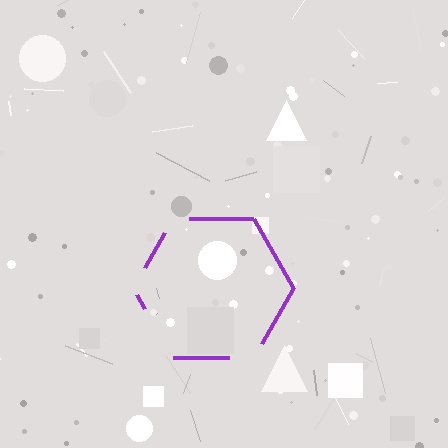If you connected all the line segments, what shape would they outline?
They would outline a hexagon.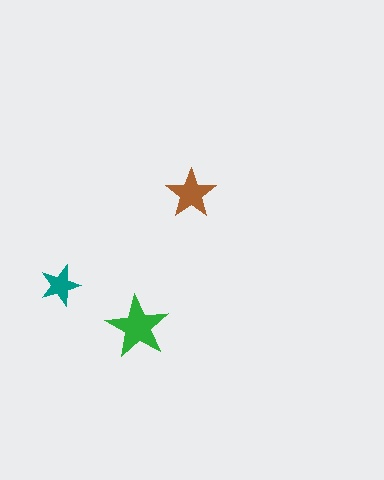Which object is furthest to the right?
The brown star is rightmost.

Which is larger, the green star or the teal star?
The green one.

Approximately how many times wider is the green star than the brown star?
About 1.5 times wider.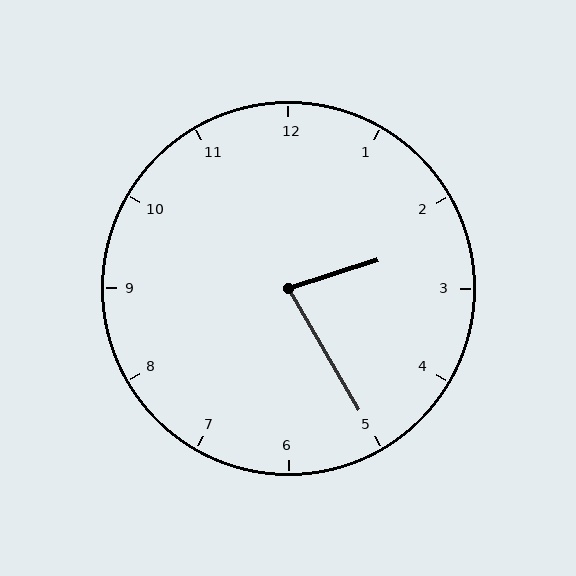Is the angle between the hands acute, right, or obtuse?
It is acute.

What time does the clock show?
2:25.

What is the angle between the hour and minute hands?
Approximately 78 degrees.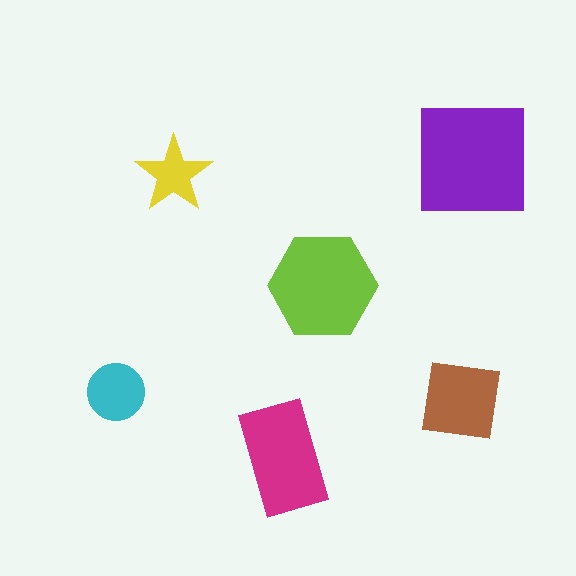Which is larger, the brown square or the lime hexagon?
The lime hexagon.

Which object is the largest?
The purple square.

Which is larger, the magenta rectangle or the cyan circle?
The magenta rectangle.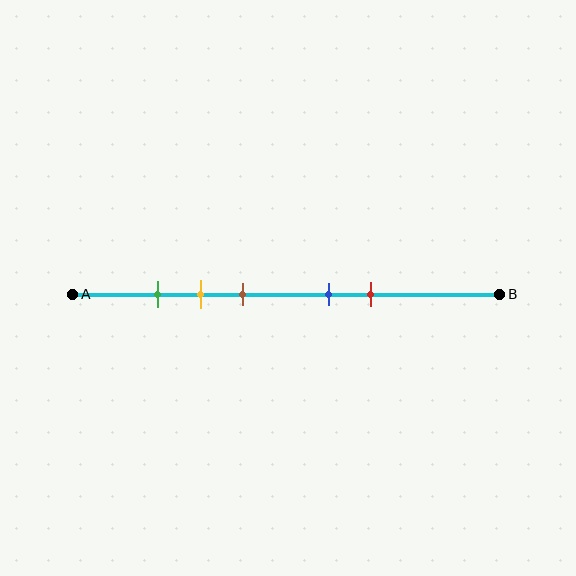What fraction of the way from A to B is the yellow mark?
The yellow mark is approximately 30% (0.3) of the way from A to B.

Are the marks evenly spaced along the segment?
No, the marks are not evenly spaced.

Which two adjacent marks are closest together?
The green and yellow marks are the closest adjacent pair.